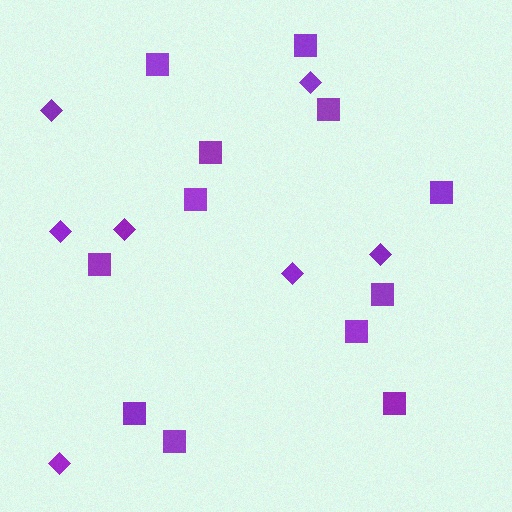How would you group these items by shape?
There are 2 groups: one group of diamonds (7) and one group of squares (12).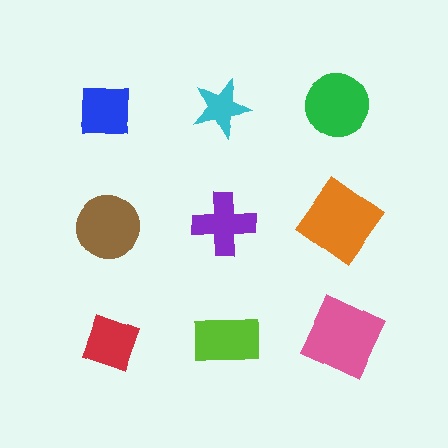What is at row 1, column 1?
A blue square.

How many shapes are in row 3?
3 shapes.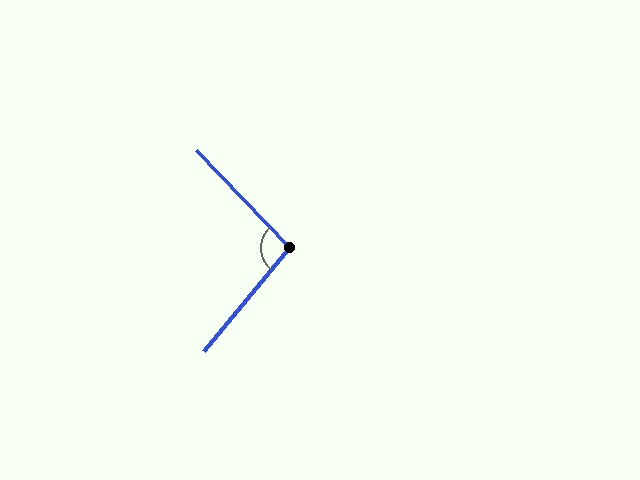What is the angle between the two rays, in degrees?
Approximately 96 degrees.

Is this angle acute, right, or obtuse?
It is obtuse.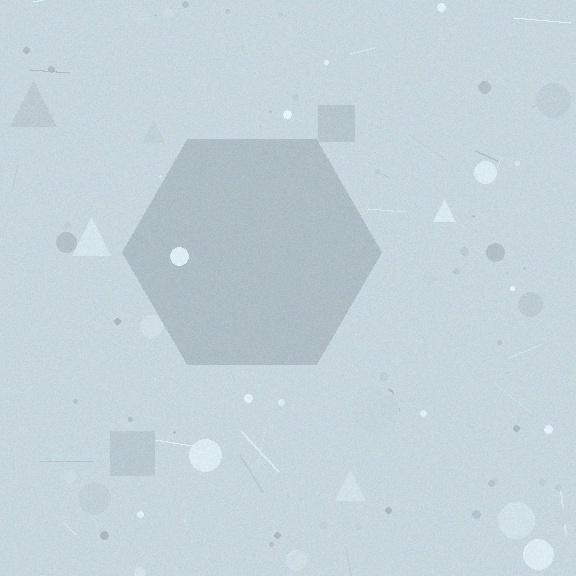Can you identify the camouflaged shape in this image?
The camouflaged shape is a hexagon.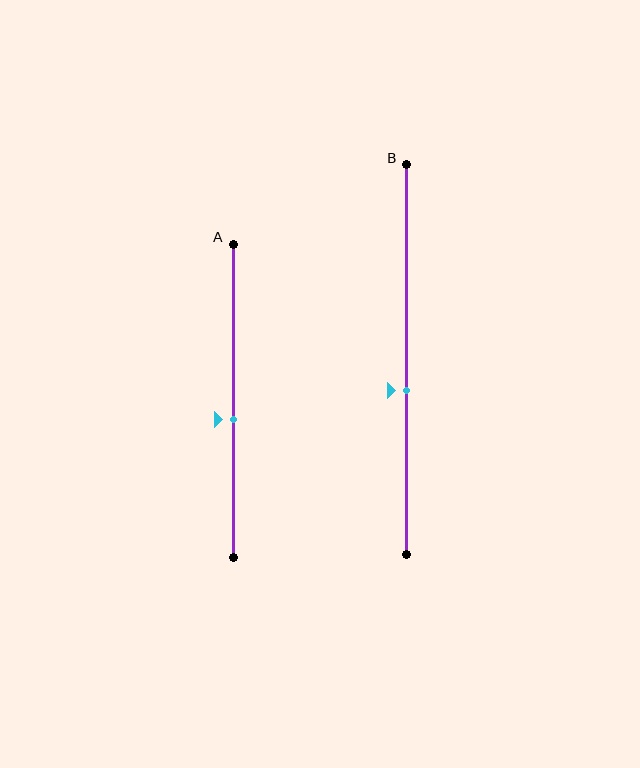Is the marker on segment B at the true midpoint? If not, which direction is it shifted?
No, the marker on segment B is shifted downward by about 8% of the segment length.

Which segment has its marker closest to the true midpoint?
Segment A has its marker closest to the true midpoint.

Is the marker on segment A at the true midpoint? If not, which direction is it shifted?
No, the marker on segment A is shifted downward by about 6% of the segment length.